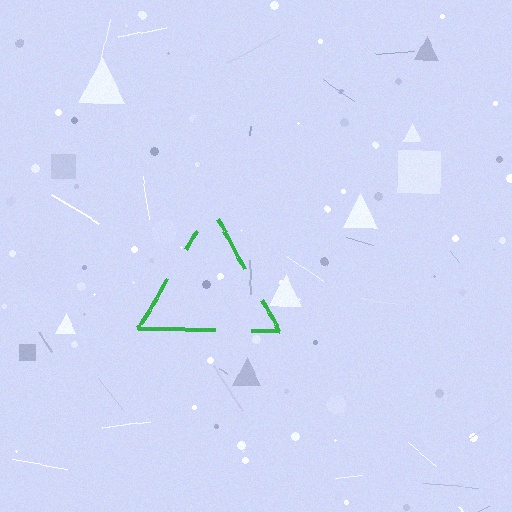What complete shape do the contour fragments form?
The contour fragments form a triangle.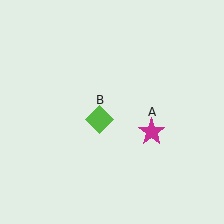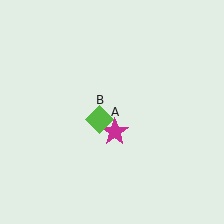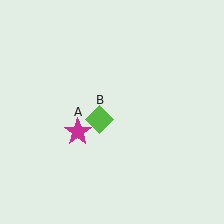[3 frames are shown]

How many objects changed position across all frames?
1 object changed position: magenta star (object A).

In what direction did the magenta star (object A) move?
The magenta star (object A) moved left.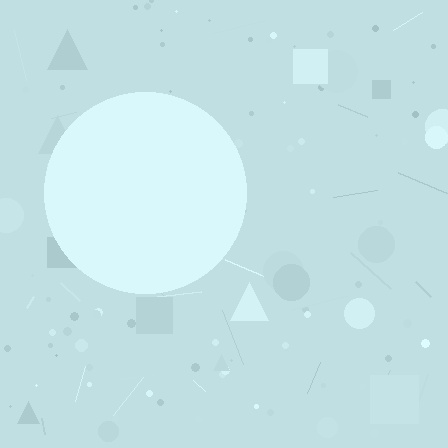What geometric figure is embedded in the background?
A circle is embedded in the background.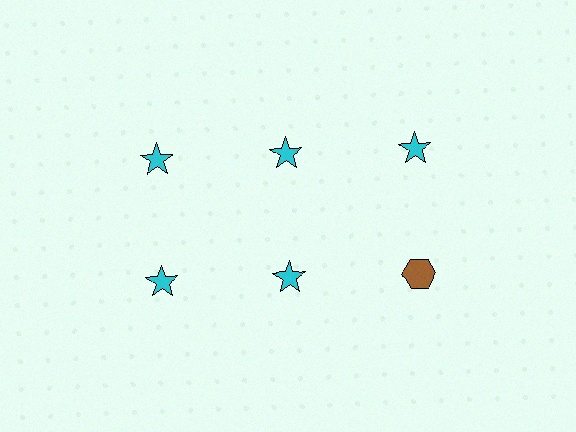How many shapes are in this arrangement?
There are 6 shapes arranged in a grid pattern.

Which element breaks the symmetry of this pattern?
The brown hexagon in the second row, center column breaks the symmetry. All other shapes are cyan stars.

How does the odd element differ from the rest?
It differs in both color (brown instead of cyan) and shape (hexagon instead of star).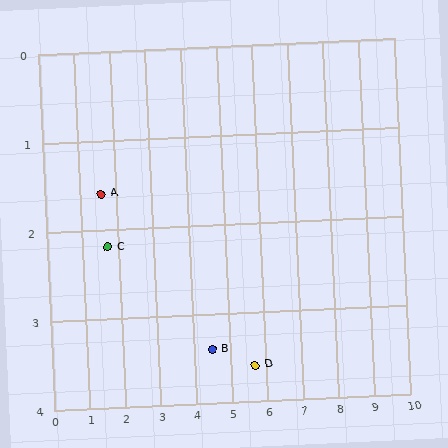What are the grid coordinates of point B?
Point B is at approximately (4.5, 3.4).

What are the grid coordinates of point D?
Point D is at approximately (5.7, 3.6).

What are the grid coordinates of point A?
Point A is at approximately (1.6, 1.6).